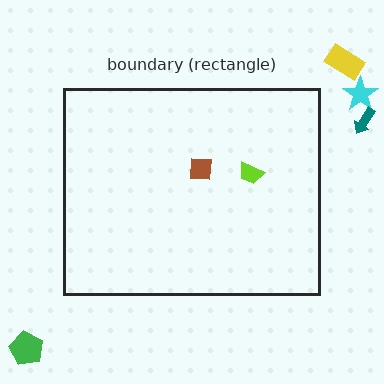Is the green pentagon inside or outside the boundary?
Outside.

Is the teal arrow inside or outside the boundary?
Outside.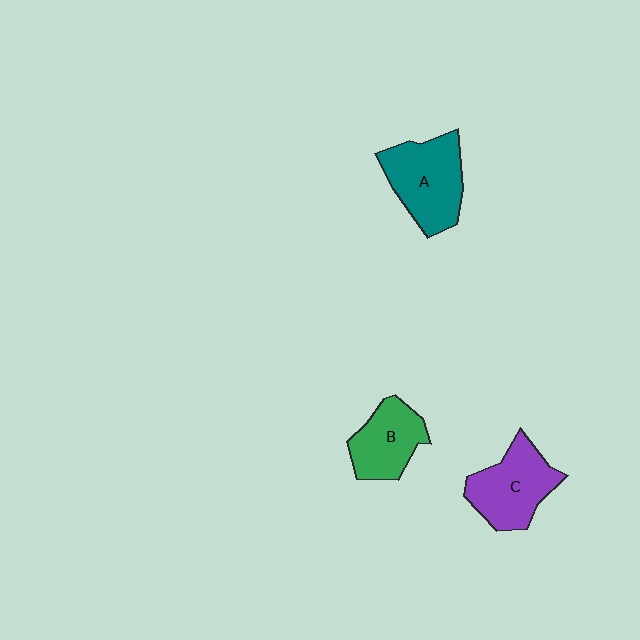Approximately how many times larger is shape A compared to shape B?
Approximately 1.3 times.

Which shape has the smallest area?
Shape B (green).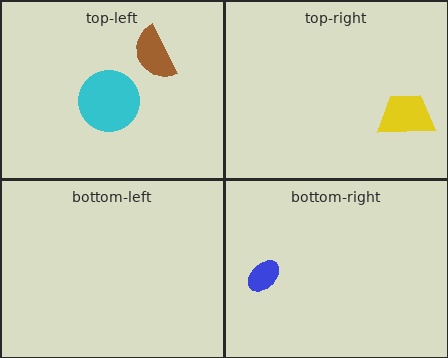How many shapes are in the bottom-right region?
1.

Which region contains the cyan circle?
The top-left region.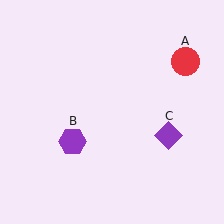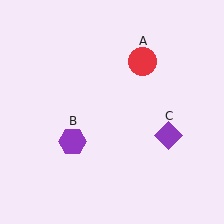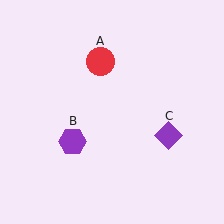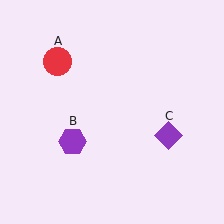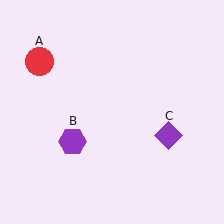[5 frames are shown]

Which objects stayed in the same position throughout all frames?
Purple hexagon (object B) and purple diamond (object C) remained stationary.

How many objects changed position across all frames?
1 object changed position: red circle (object A).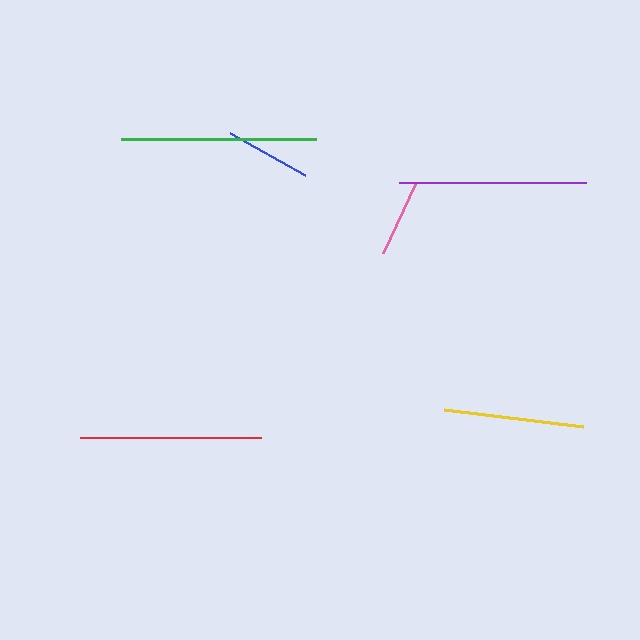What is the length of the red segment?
The red segment is approximately 181 pixels long.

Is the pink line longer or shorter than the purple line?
The purple line is longer than the pink line.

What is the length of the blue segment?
The blue segment is approximately 85 pixels long.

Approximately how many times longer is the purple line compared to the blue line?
The purple line is approximately 2.2 times the length of the blue line.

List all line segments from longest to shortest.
From longest to shortest: green, purple, red, yellow, blue, pink.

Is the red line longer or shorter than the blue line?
The red line is longer than the blue line.